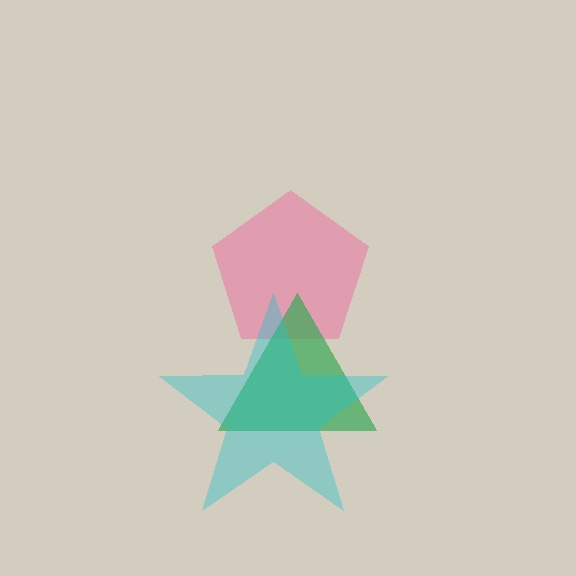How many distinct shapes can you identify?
There are 3 distinct shapes: a pink pentagon, a green triangle, a cyan star.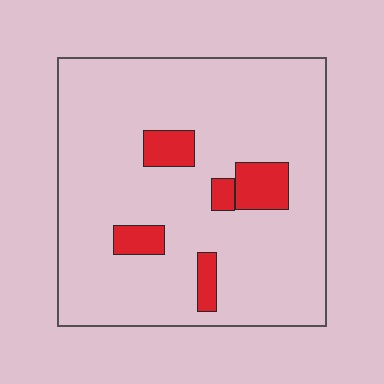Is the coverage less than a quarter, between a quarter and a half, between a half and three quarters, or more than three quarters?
Less than a quarter.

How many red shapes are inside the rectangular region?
5.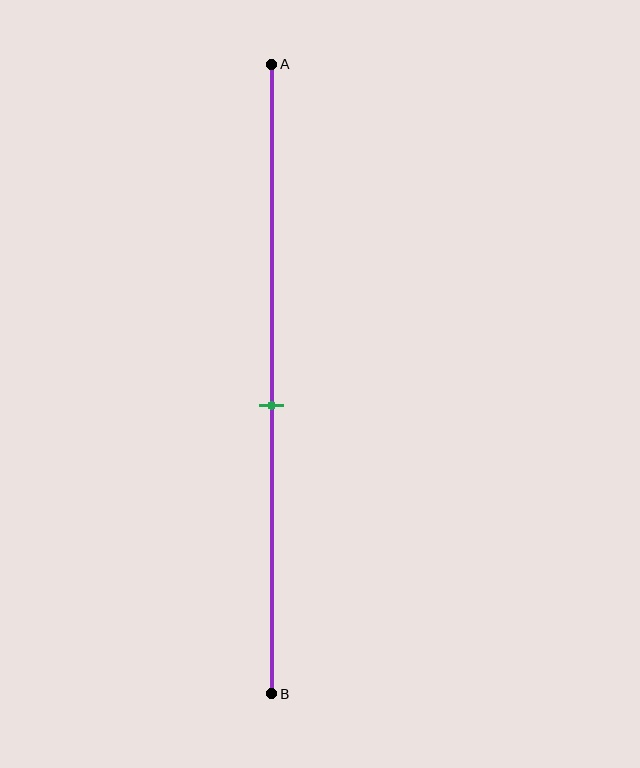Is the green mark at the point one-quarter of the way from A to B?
No, the mark is at about 55% from A, not at the 25% one-quarter point.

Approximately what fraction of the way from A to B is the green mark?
The green mark is approximately 55% of the way from A to B.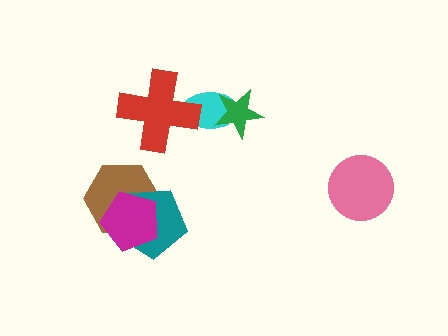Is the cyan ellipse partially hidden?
Yes, it is partially covered by another shape.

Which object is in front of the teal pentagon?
The magenta pentagon is in front of the teal pentagon.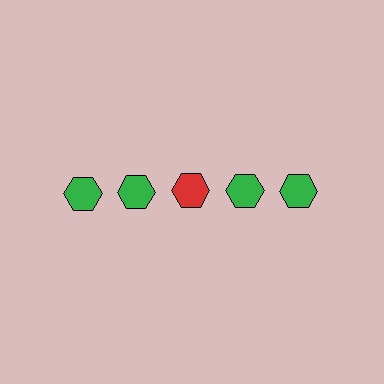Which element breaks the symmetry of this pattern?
The red hexagon in the top row, center column breaks the symmetry. All other shapes are green hexagons.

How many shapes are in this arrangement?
There are 5 shapes arranged in a grid pattern.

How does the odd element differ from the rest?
It has a different color: red instead of green.